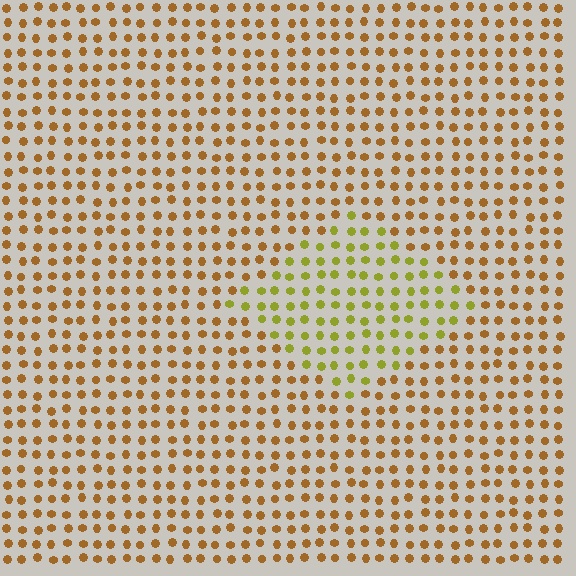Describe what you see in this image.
The image is filled with small brown elements in a uniform arrangement. A diamond-shaped region is visible where the elements are tinted to a slightly different hue, forming a subtle color boundary.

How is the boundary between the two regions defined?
The boundary is defined purely by a slight shift in hue (about 37 degrees). Spacing, size, and orientation are identical on both sides.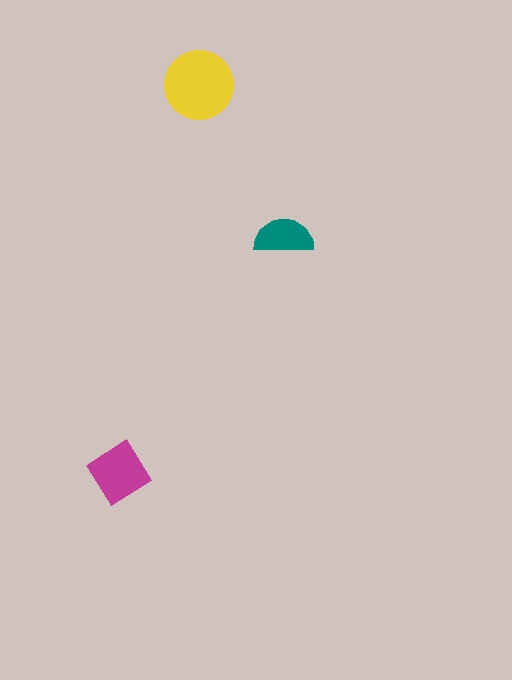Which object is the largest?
The yellow circle.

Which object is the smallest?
The teal semicircle.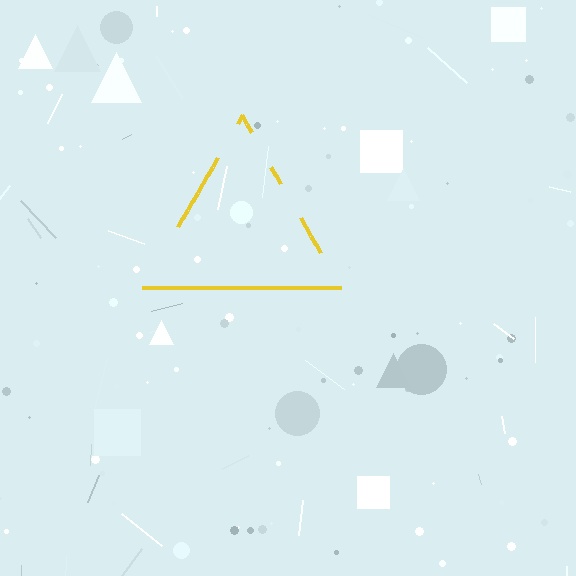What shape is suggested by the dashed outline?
The dashed outline suggests a triangle.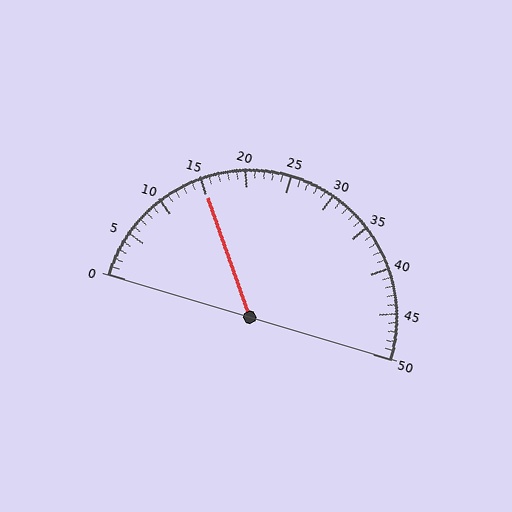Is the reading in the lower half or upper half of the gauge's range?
The reading is in the lower half of the range (0 to 50).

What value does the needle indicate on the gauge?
The needle indicates approximately 15.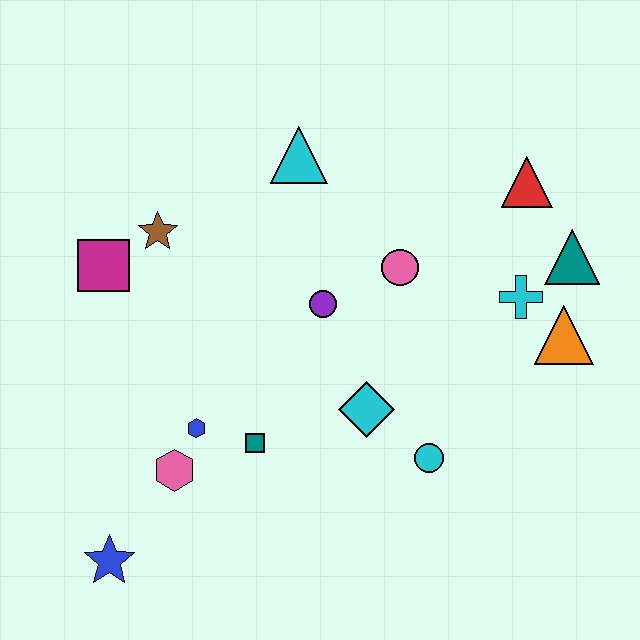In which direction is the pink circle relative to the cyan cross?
The pink circle is to the left of the cyan cross.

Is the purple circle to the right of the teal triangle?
No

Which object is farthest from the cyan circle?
The magenta square is farthest from the cyan circle.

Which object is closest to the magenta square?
The brown star is closest to the magenta square.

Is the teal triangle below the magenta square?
No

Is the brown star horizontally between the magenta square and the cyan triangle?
Yes